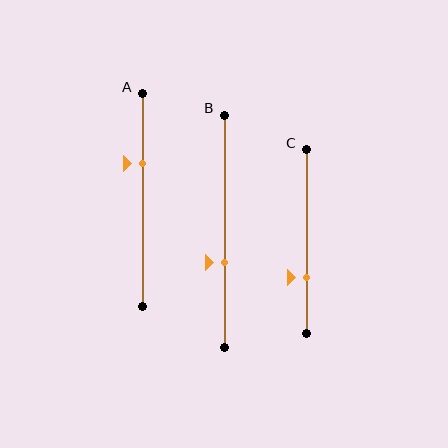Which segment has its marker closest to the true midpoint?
Segment B has its marker closest to the true midpoint.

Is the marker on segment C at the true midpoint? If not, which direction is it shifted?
No, the marker on segment C is shifted downward by about 19% of the segment length.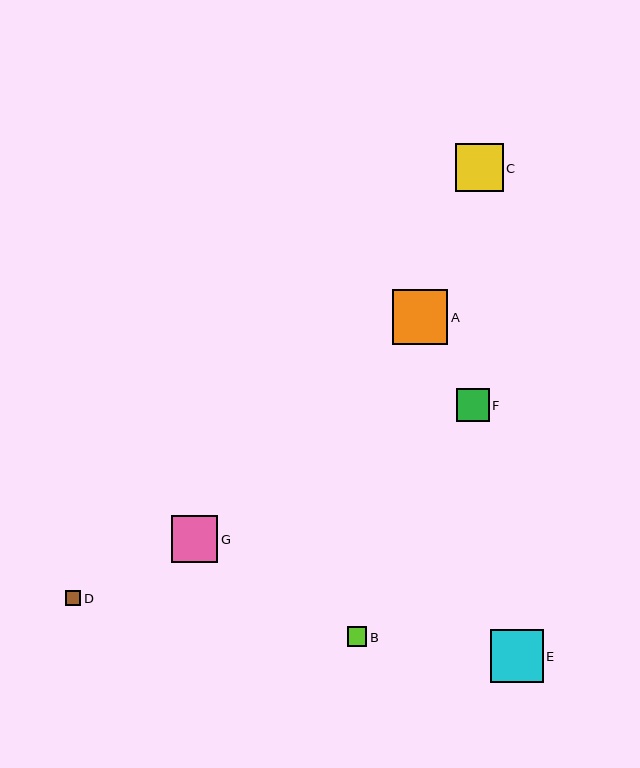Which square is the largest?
Square A is the largest with a size of approximately 56 pixels.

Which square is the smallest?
Square D is the smallest with a size of approximately 15 pixels.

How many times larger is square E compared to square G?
Square E is approximately 1.1 times the size of square G.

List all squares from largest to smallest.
From largest to smallest: A, E, C, G, F, B, D.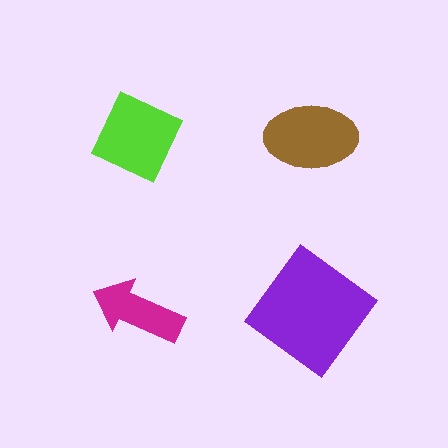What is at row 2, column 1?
A magenta arrow.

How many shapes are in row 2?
2 shapes.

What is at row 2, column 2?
A purple diamond.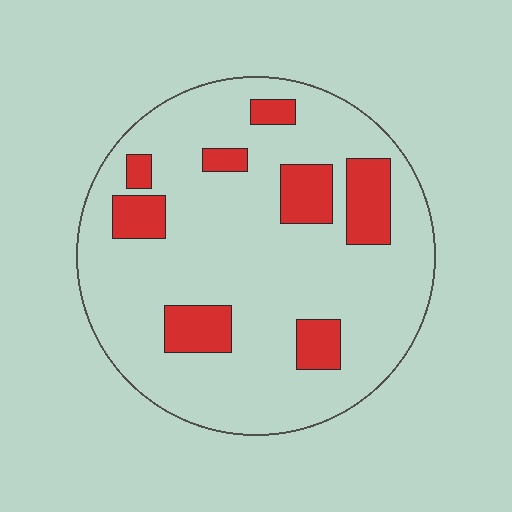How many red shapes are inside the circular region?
8.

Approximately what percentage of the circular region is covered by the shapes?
Approximately 20%.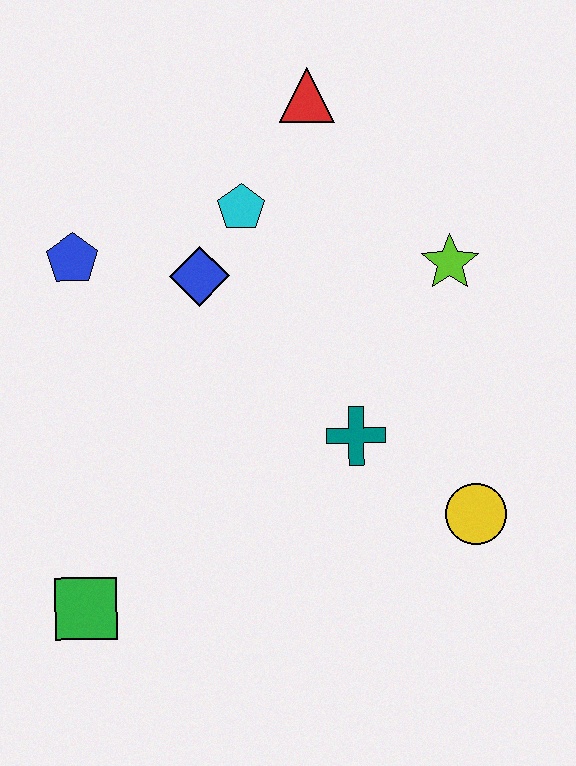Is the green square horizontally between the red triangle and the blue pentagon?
Yes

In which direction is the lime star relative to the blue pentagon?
The lime star is to the right of the blue pentagon.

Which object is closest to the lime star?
The teal cross is closest to the lime star.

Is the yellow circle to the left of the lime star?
No